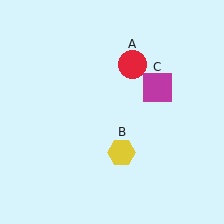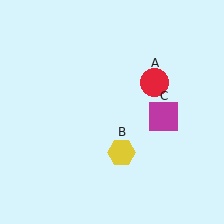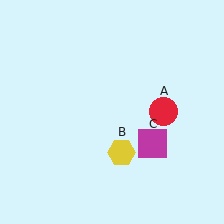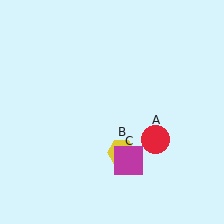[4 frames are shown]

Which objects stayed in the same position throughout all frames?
Yellow hexagon (object B) remained stationary.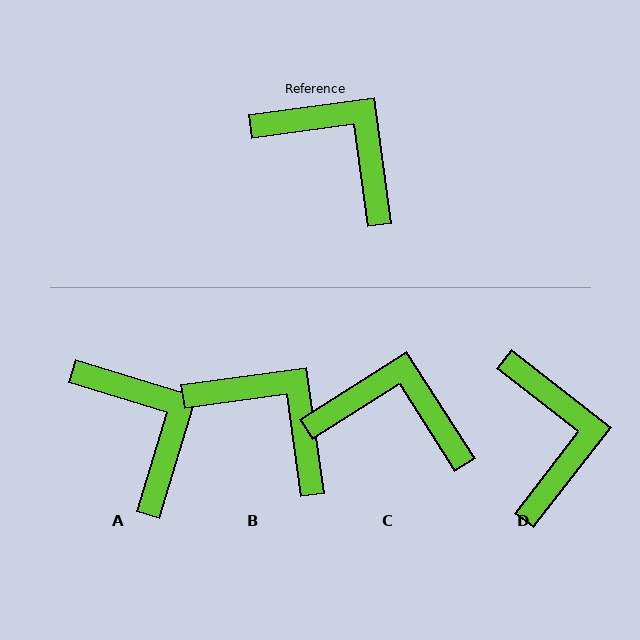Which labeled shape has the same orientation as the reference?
B.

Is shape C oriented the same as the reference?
No, it is off by about 25 degrees.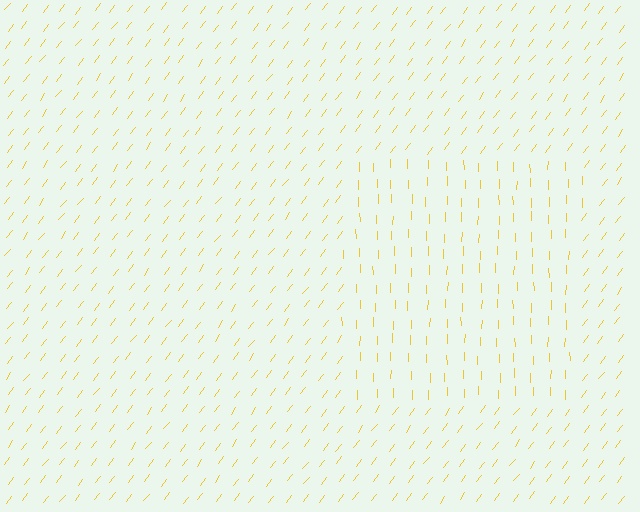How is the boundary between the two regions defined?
The boundary is defined purely by a change in line orientation (approximately 36 degrees difference). All lines are the same color and thickness.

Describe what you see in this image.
The image is filled with small yellow line segments. A rectangle region in the image has lines oriented differently from the surrounding lines, creating a visible texture boundary.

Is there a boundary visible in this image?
Yes, there is a texture boundary formed by a change in line orientation.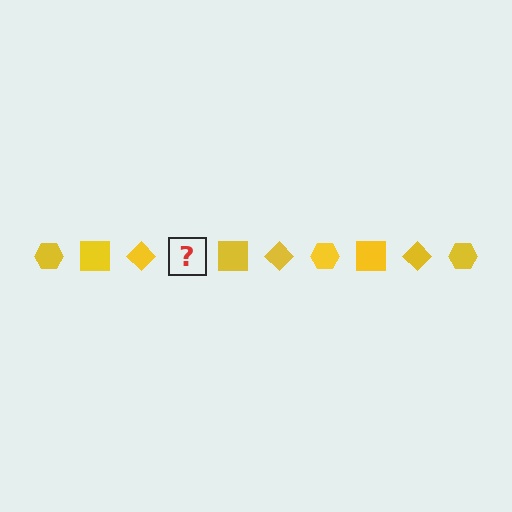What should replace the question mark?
The question mark should be replaced with a yellow hexagon.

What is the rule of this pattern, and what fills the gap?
The rule is that the pattern cycles through hexagon, square, diamond shapes in yellow. The gap should be filled with a yellow hexagon.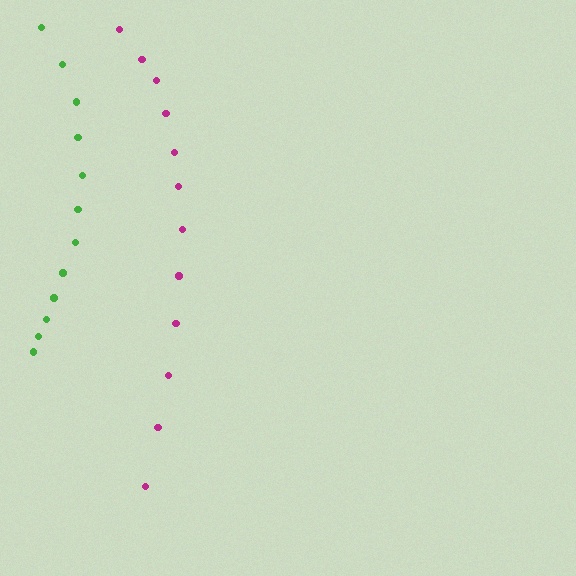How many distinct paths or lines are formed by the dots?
There are 2 distinct paths.